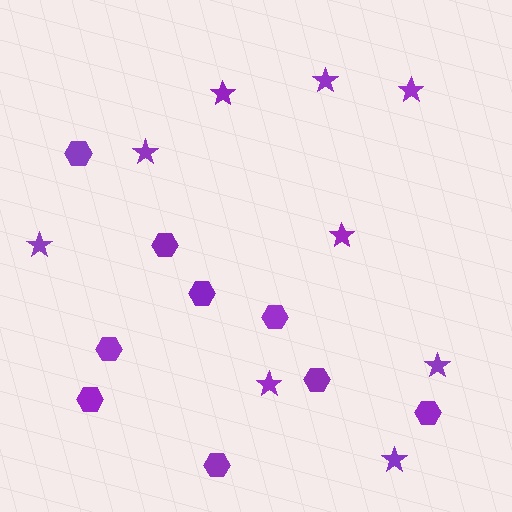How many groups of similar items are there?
There are 2 groups: one group of hexagons (9) and one group of stars (9).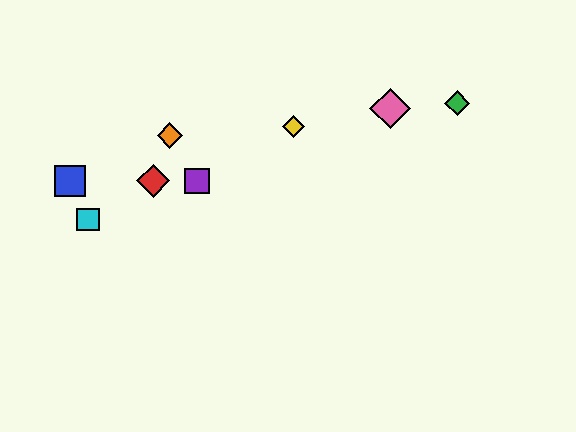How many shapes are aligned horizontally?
3 shapes (the red diamond, the blue square, the purple square) are aligned horizontally.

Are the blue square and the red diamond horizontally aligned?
Yes, both are at y≈181.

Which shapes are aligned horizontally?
The red diamond, the blue square, the purple square are aligned horizontally.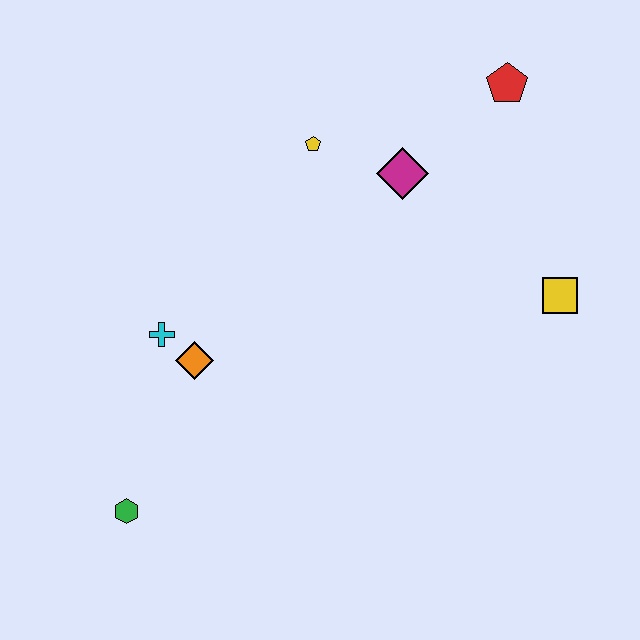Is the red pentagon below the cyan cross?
No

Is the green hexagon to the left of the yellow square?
Yes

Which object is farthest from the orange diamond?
The red pentagon is farthest from the orange diamond.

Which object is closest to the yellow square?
The magenta diamond is closest to the yellow square.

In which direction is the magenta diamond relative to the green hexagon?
The magenta diamond is above the green hexagon.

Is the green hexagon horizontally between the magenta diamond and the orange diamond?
No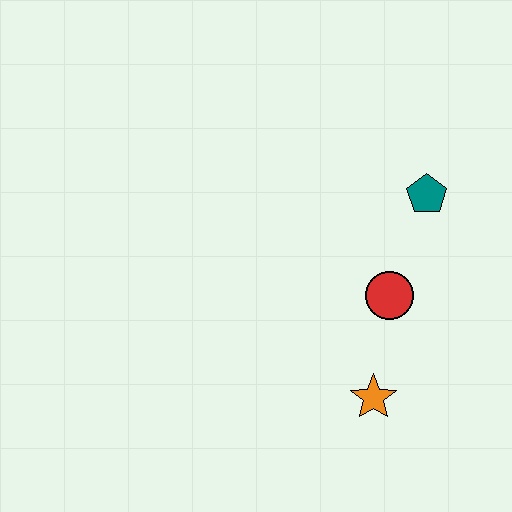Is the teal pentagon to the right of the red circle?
Yes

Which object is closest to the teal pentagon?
The red circle is closest to the teal pentagon.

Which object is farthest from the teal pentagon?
The orange star is farthest from the teal pentagon.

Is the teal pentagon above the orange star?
Yes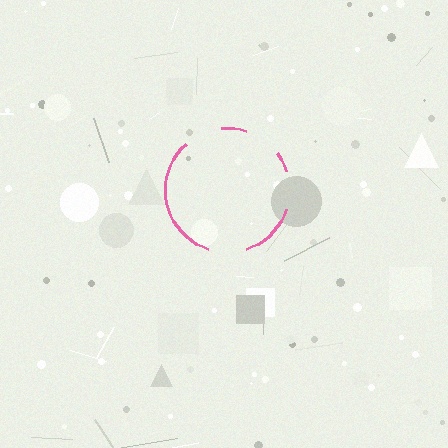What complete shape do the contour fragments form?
The contour fragments form a circle.